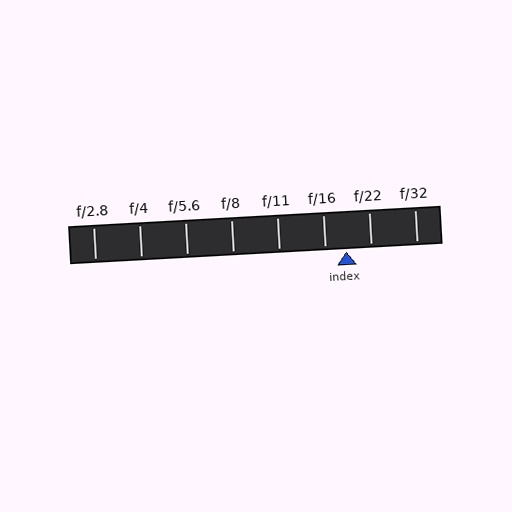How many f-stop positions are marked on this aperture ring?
There are 8 f-stop positions marked.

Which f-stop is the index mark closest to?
The index mark is closest to f/16.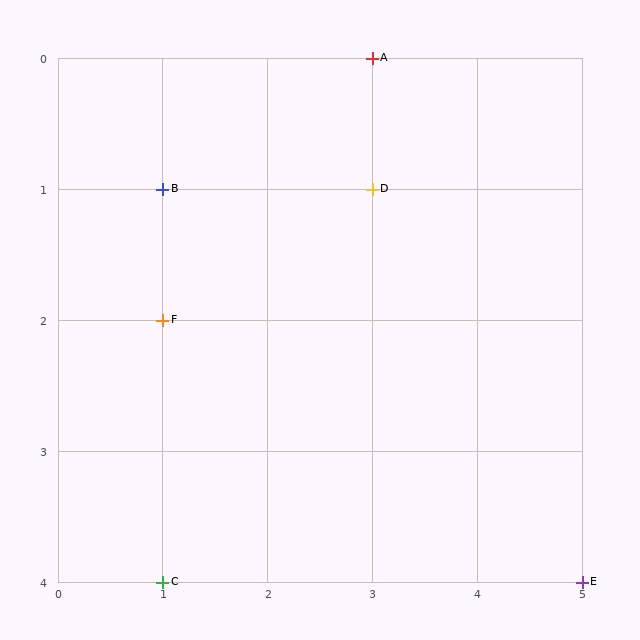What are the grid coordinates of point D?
Point D is at grid coordinates (3, 1).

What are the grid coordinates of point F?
Point F is at grid coordinates (1, 2).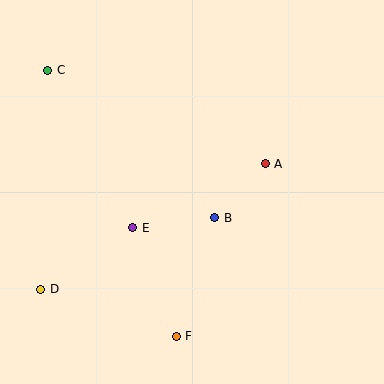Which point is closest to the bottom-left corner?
Point D is closest to the bottom-left corner.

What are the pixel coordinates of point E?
Point E is at (133, 228).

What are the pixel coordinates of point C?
Point C is at (48, 70).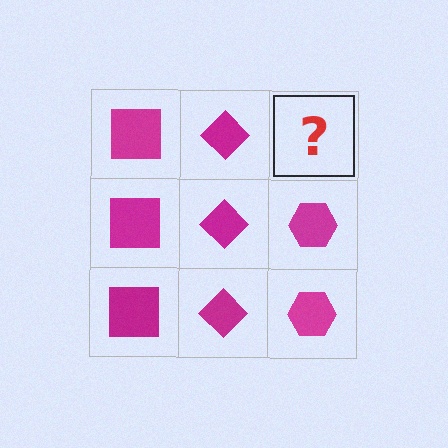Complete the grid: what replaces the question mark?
The question mark should be replaced with a magenta hexagon.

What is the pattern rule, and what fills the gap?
The rule is that each column has a consistent shape. The gap should be filled with a magenta hexagon.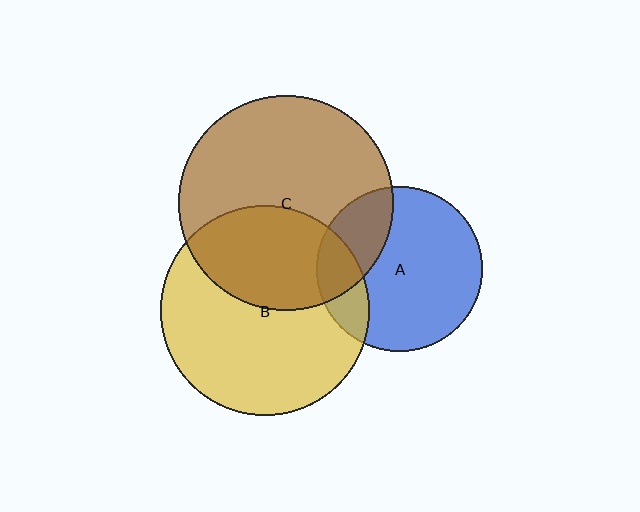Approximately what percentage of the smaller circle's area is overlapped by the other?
Approximately 20%.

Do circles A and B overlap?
Yes.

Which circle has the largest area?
Circle C (brown).